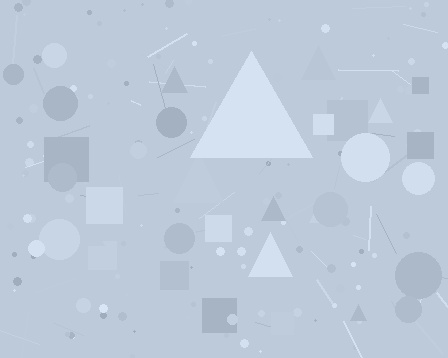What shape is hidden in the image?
A triangle is hidden in the image.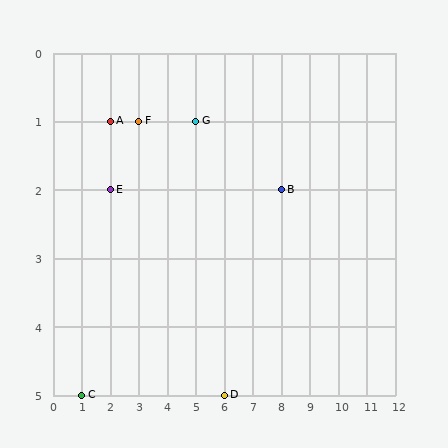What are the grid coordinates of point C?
Point C is at grid coordinates (1, 5).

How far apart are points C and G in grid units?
Points C and G are 4 columns and 4 rows apart (about 5.7 grid units diagonally).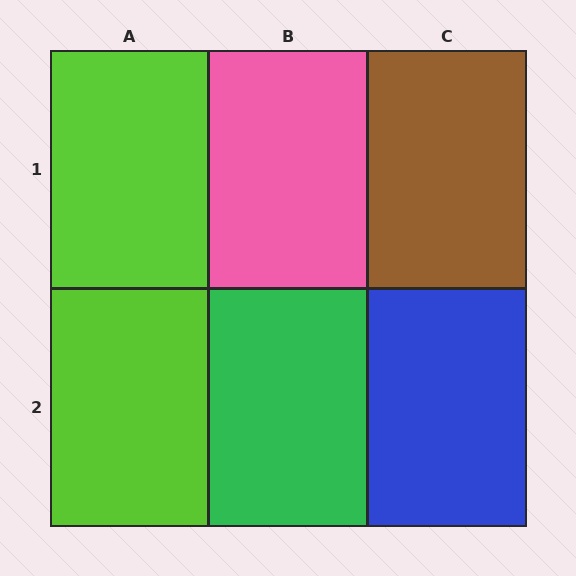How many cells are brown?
1 cell is brown.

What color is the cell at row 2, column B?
Green.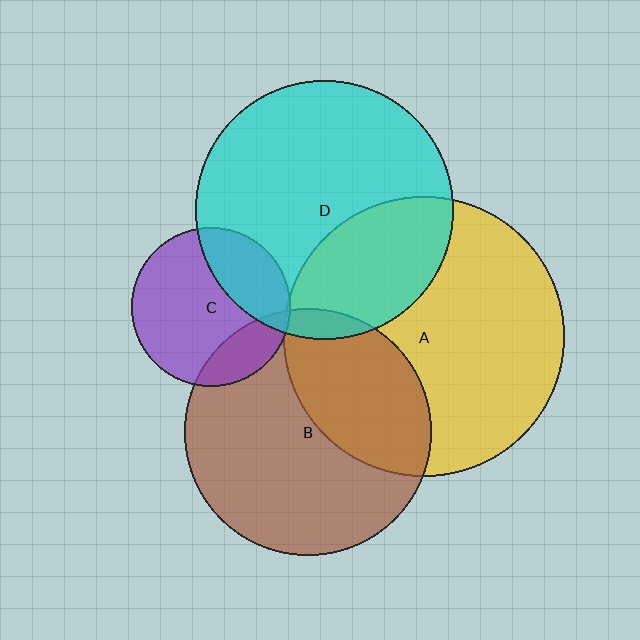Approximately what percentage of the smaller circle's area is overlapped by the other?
Approximately 5%.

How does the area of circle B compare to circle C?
Approximately 2.4 times.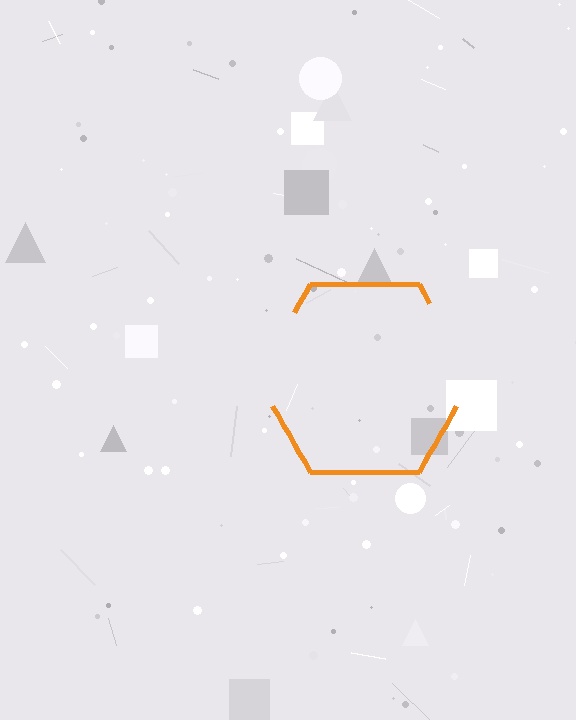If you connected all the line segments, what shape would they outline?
They would outline a hexagon.